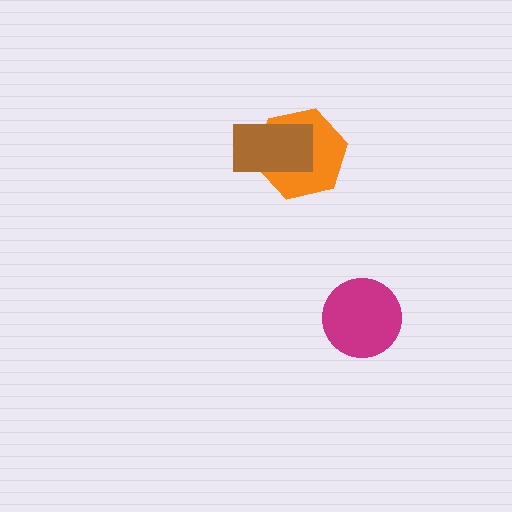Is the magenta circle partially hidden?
No, no other shape covers it.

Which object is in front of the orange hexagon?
The brown rectangle is in front of the orange hexagon.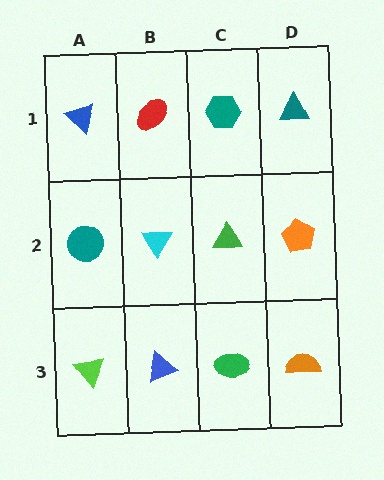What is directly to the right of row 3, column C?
An orange semicircle.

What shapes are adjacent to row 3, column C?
A green triangle (row 2, column C), a blue triangle (row 3, column B), an orange semicircle (row 3, column D).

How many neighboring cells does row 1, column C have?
3.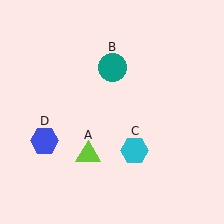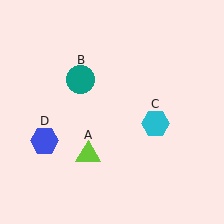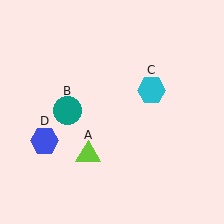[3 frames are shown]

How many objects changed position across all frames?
2 objects changed position: teal circle (object B), cyan hexagon (object C).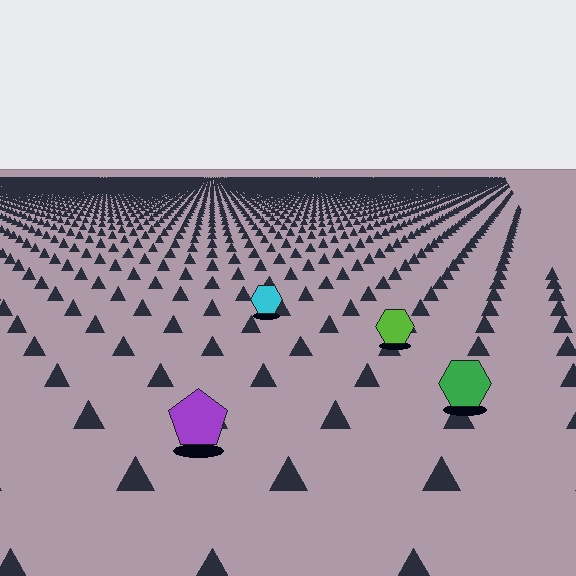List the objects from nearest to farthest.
From nearest to farthest: the purple pentagon, the green hexagon, the lime hexagon, the cyan hexagon.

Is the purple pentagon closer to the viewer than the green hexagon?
Yes. The purple pentagon is closer — you can tell from the texture gradient: the ground texture is coarser near it.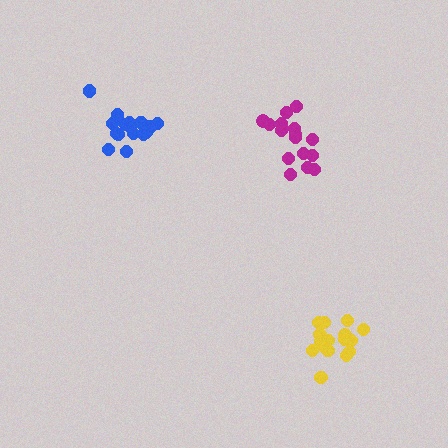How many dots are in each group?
Group 1: 16 dots, Group 2: 18 dots, Group 3: 17 dots (51 total).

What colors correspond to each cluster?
The clusters are colored: yellow, blue, magenta.